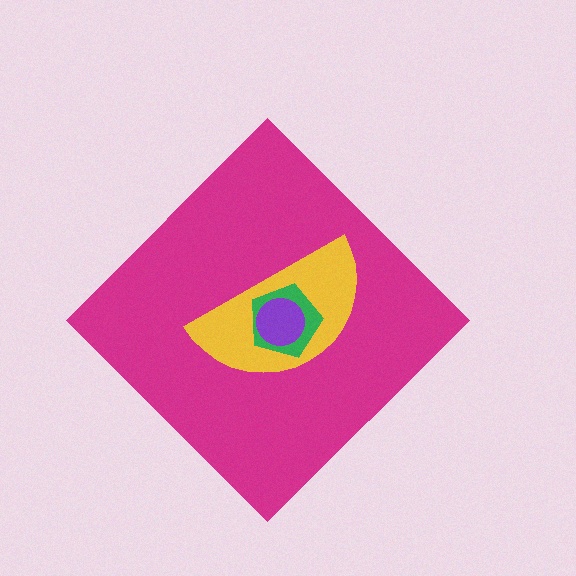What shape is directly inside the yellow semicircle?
The green pentagon.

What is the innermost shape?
The purple circle.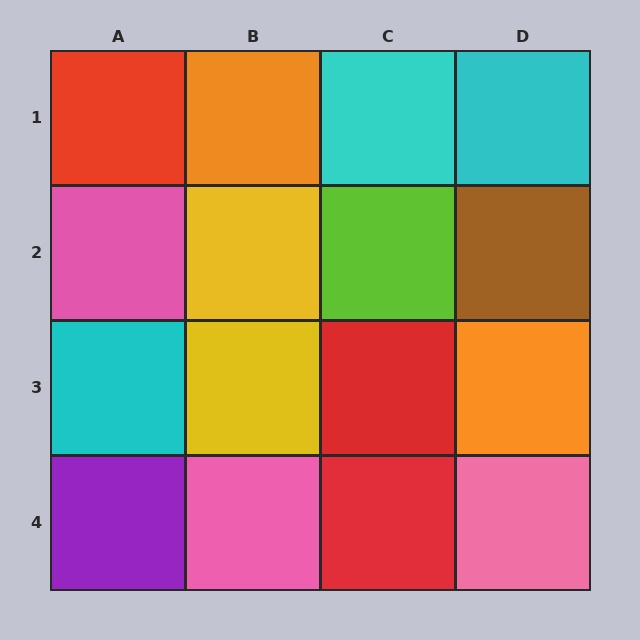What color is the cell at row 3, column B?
Yellow.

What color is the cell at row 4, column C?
Red.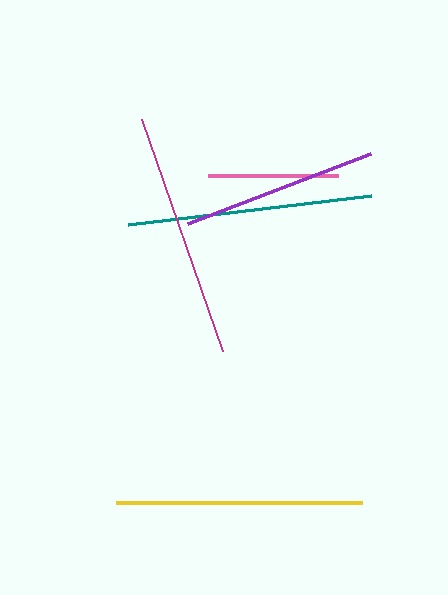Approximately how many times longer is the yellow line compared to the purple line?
The yellow line is approximately 1.3 times the length of the purple line.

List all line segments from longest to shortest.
From longest to shortest: yellow, magenta, teal, purple, pink.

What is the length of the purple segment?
The purple segment is approximately 196 pixels long.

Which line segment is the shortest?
The pink line is the shortest at approximately 130 pixels.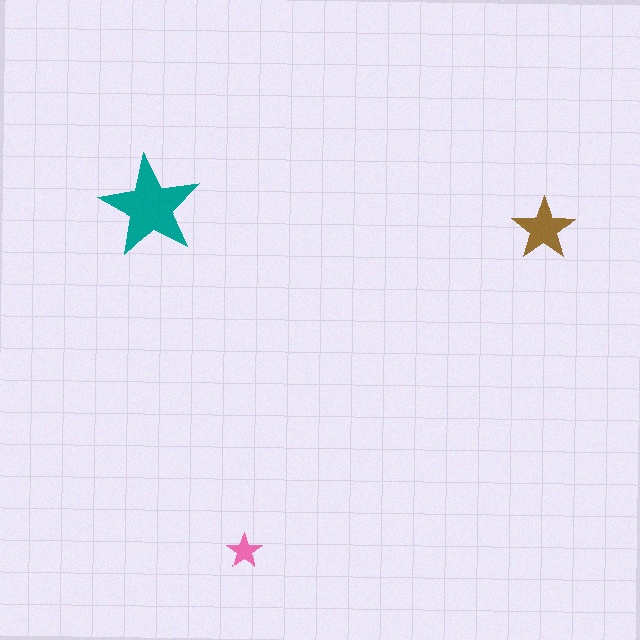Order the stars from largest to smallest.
the teal one, the brown one, the pink one.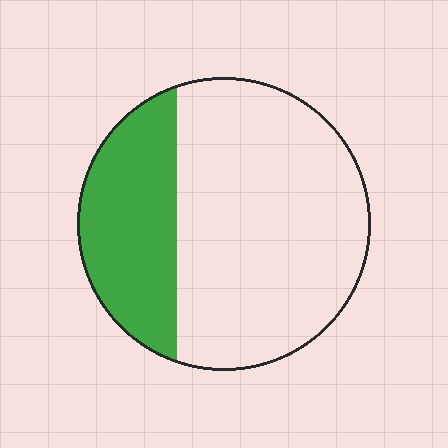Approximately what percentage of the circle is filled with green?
Approximately 30%.